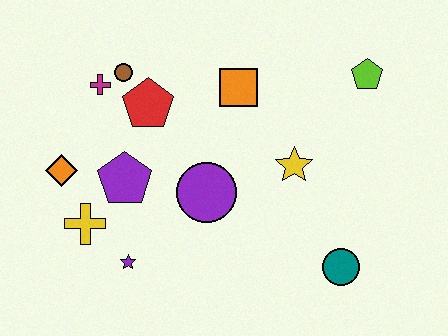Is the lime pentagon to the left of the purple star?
No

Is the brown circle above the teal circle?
Yes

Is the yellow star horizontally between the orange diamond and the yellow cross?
No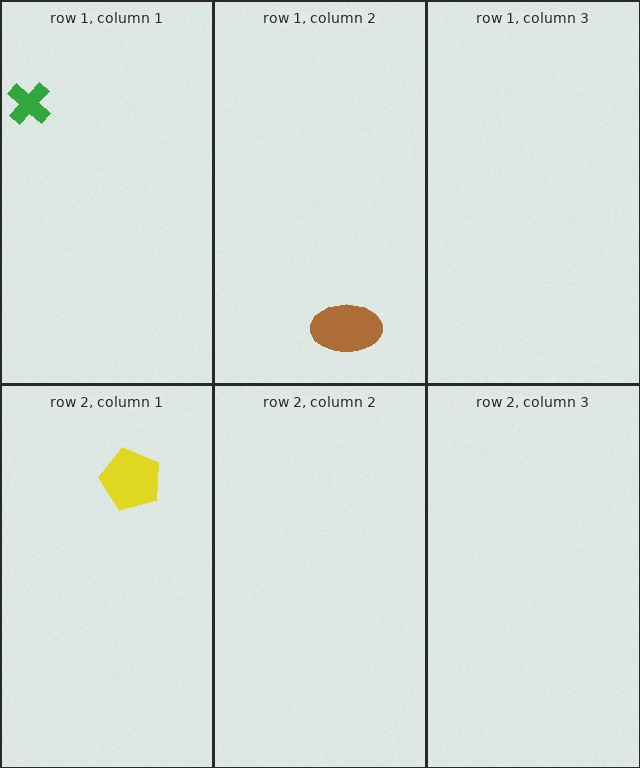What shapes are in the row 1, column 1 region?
The green cross.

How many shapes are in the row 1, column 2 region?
1.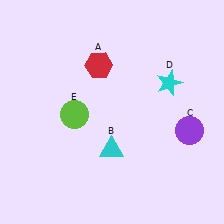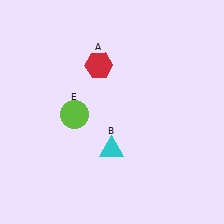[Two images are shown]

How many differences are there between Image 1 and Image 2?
There are 2 differences between the two images.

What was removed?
The purple circle (C), the cyan star (D) were removed in Image 2.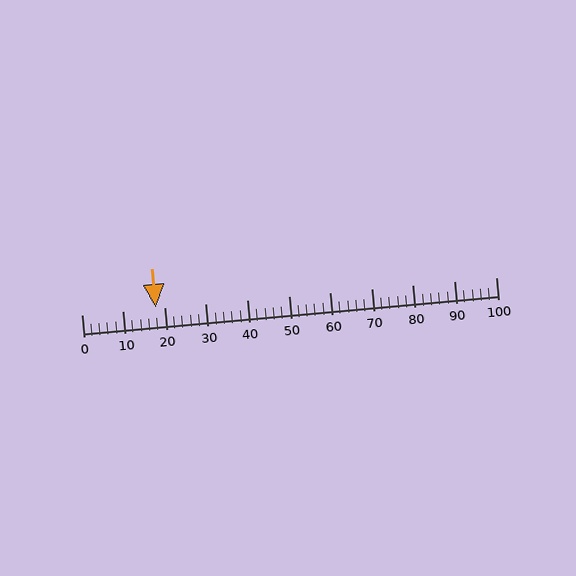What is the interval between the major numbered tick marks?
The major tick marks are spaced 10 units apart.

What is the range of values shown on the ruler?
The ruler shows values from 0 to 100.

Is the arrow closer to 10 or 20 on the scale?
The arrow is closer to 20.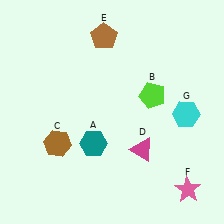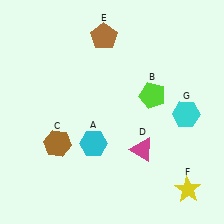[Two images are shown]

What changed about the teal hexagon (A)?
In Image 1, A is teal. In Image 2, it changed to cyan.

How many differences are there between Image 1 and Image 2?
There are 2 differences between the two images.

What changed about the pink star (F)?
In Image 1, F is pink. In Image 2, it changed to yellow.